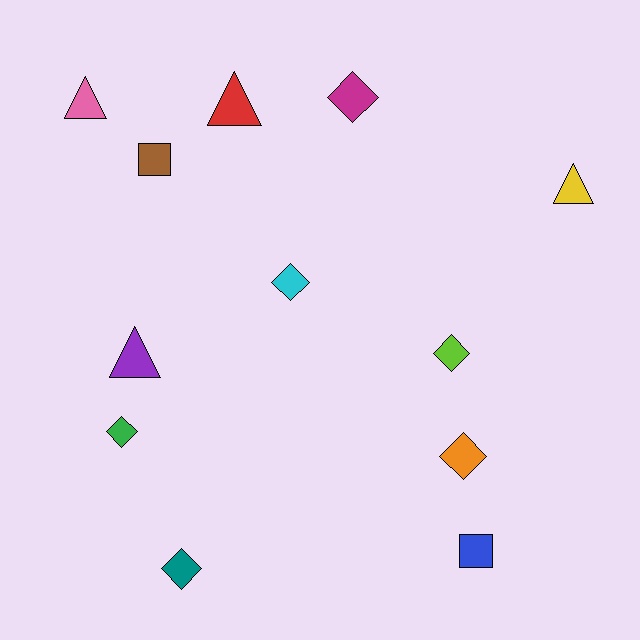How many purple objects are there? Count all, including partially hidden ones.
There is 1 purple object.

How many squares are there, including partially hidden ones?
There are 2 squares.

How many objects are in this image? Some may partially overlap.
There are 12 objects.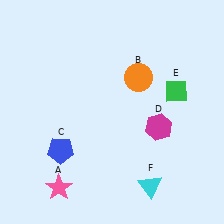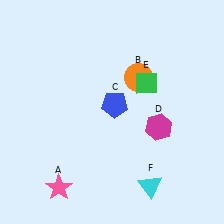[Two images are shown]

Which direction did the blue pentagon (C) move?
The blue pentagon (C) moved right.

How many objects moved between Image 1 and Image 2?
2 objects moved between the two images.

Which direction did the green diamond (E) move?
The green diamond (E) moved left.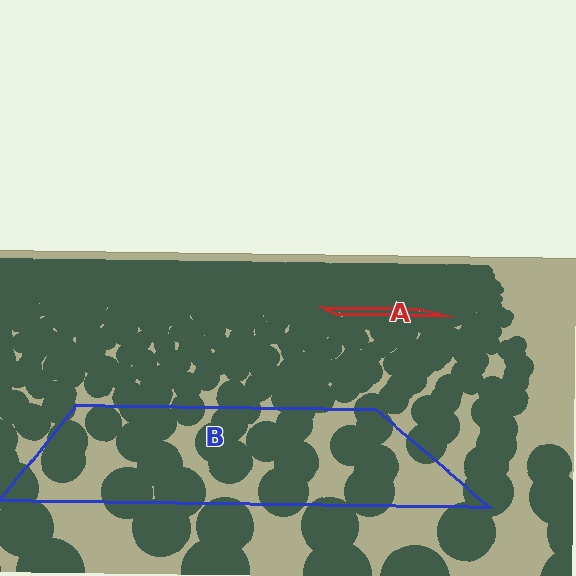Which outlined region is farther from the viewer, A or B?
Region A is farther from the viewer — the texture elements inside it appear smaller and more densely packed.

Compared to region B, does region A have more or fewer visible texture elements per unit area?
Region A has more texture elements per unit area — they are packed more densely because it is farther away.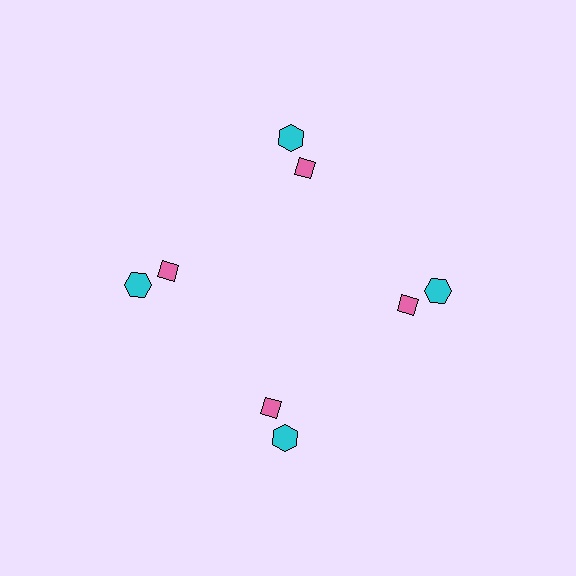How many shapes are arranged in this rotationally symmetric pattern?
There are 8 shapes, arranged in 4 groups of 2.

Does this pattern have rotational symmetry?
Yes, this pattern has 4-fold rotational symmetry. It looks the same after rotating 90 degrees around the center.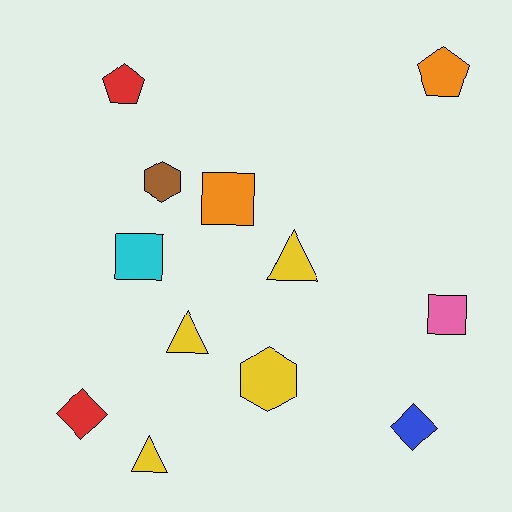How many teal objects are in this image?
There are no teal objects.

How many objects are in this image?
There are 12 objects.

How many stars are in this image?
There are no stars.